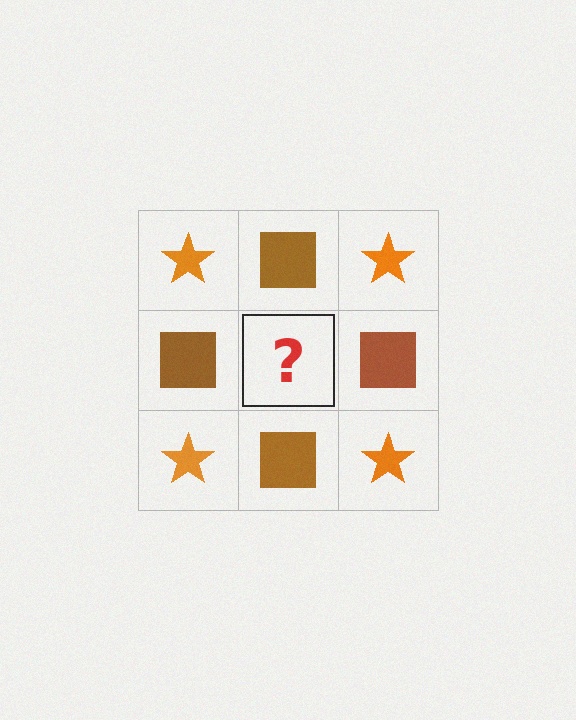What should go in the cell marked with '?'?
The missing cell should contain an orange star.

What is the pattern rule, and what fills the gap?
The rule is that it alternates orange star and brown square in a checkerboard pattern. The gap should be filled with an orange star.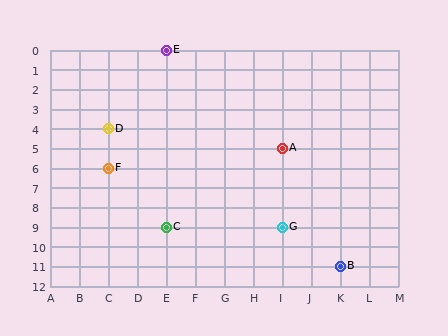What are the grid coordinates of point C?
Point C is at grid coordinates (E, 9).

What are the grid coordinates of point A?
Point A is at grid coordinates (I, 5).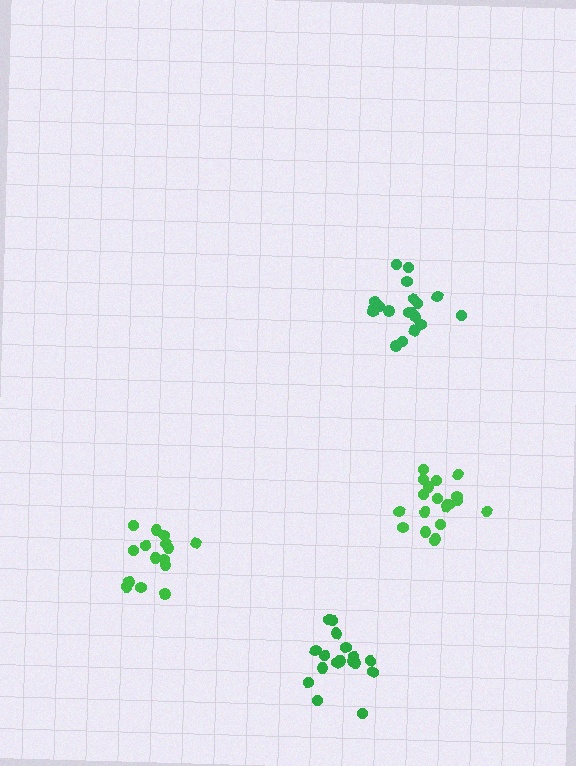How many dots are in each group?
Group 1: 15 dots, Group 2: 19 dots, Group 3: 19 dots, Group 4: 17 dots (70 total).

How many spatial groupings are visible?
There are 4 spatial groupings.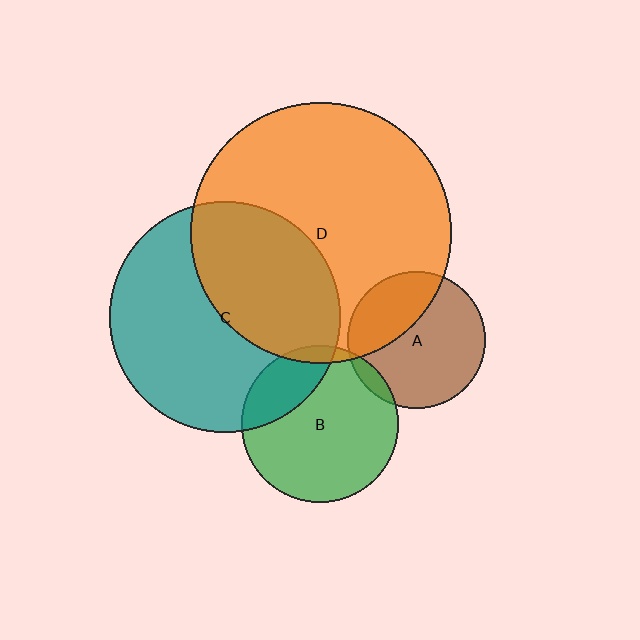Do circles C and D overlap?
Yes.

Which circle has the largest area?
Circle D (orange).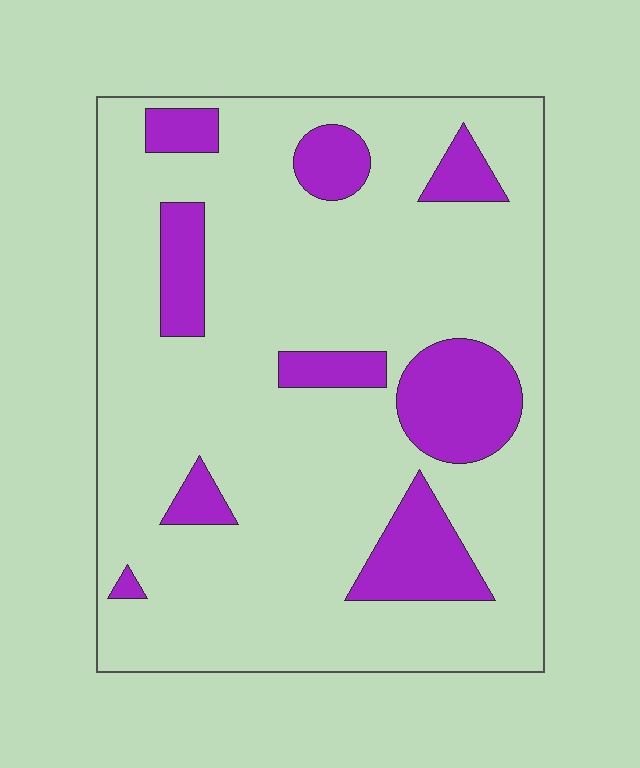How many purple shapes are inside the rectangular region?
9.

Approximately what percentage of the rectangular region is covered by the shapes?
Approximately 20%.